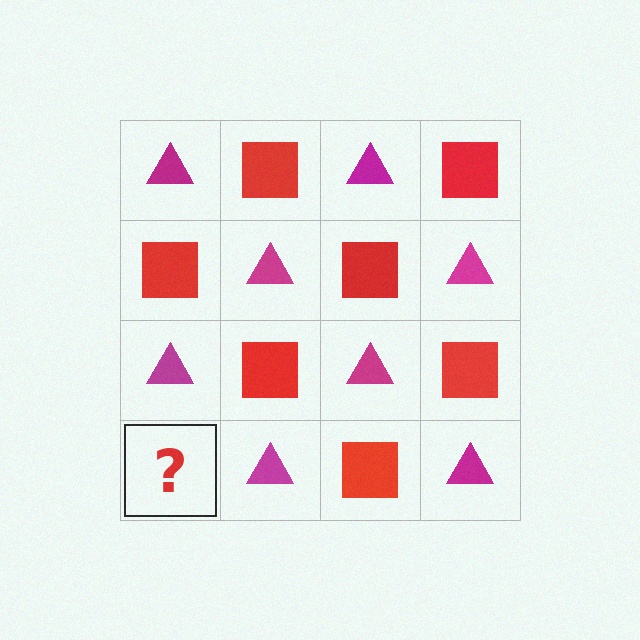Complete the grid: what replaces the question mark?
The question mark should be replaced with a red square.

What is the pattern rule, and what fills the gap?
The rule is that it alternates magenta triangle and red square in a checkerboard pattern. The gap should be filled with a red square.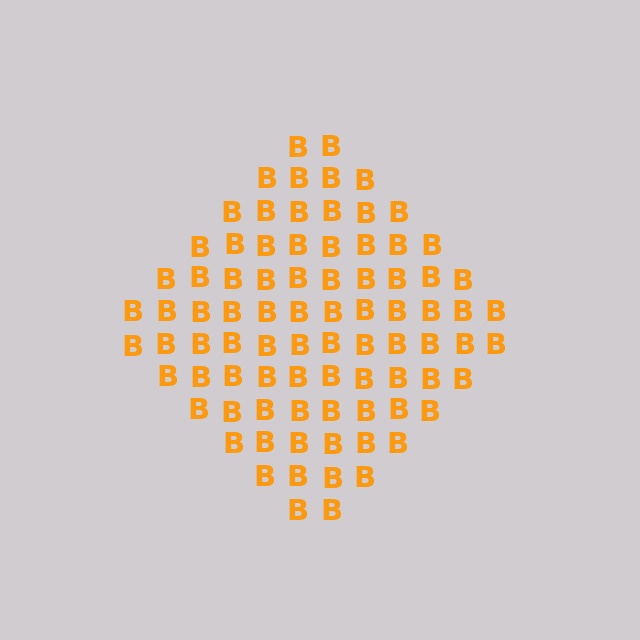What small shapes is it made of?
It is made of small letter B's.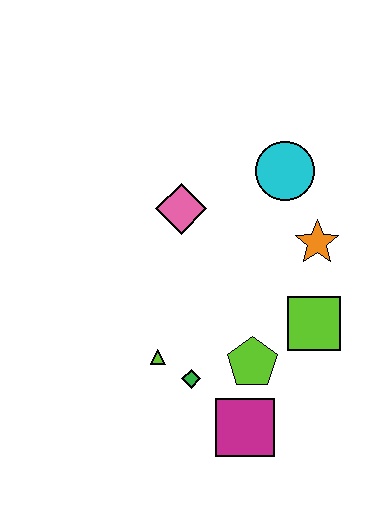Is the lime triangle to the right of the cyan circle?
No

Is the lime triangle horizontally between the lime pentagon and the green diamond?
No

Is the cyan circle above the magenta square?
Yes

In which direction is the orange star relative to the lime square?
The orange star is above the lime square.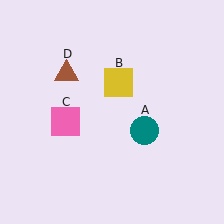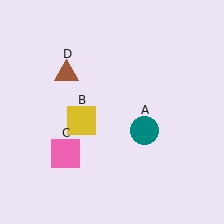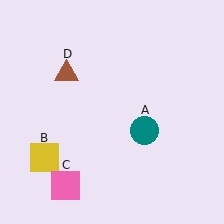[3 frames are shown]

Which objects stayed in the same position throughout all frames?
Teal circle (object A) and brown triangle (object D) remained stationary.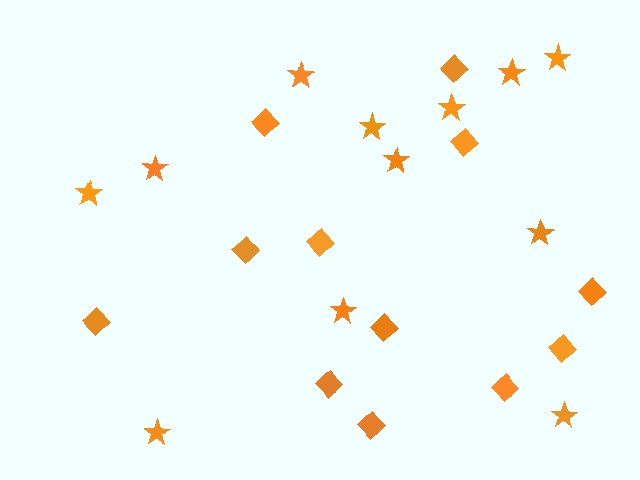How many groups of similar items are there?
There are 2 groups: one group of stars (12) and one group of diamonds (12).